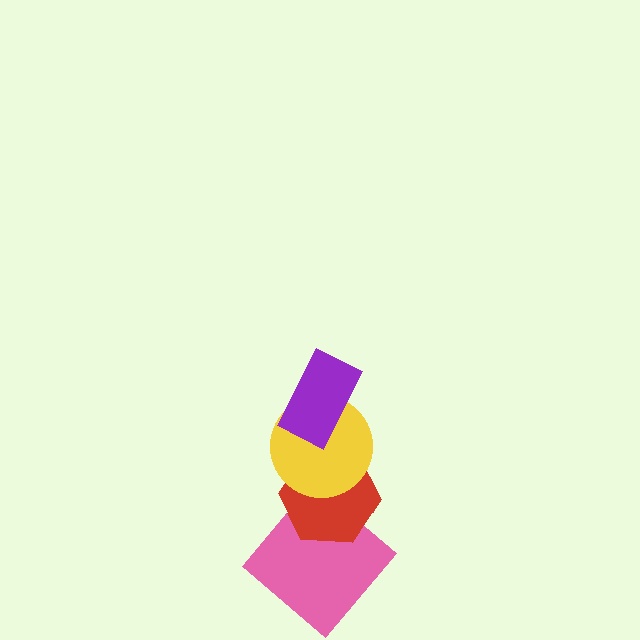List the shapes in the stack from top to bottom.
From top to bottom: the purple rectangle, the yellow circle, the red hexagon, the pink diamond.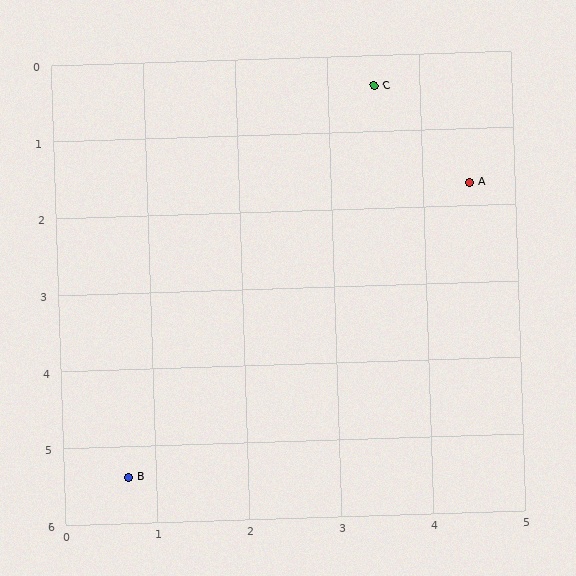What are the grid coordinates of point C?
Point C is at approximately (3.5, 0.4).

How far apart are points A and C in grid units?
Points A and C are about 1.6 grid units apart.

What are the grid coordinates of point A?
Point A is at approximately (4.5, 1.7).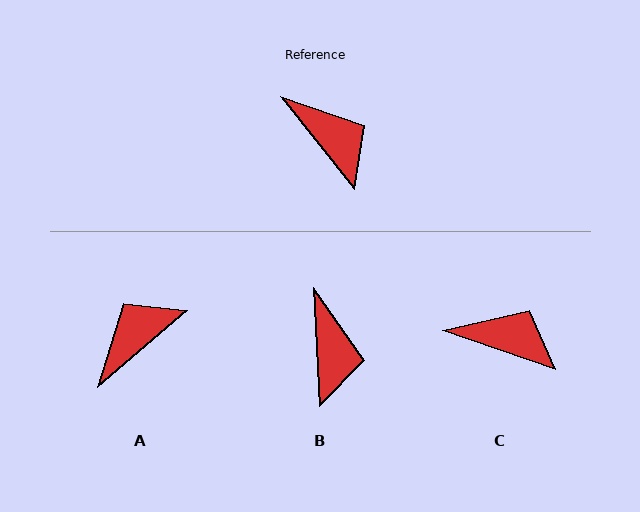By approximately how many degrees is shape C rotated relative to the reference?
Approximately 32 degrees counter-clockwise.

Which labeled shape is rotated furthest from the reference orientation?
A, about 92 degrees away.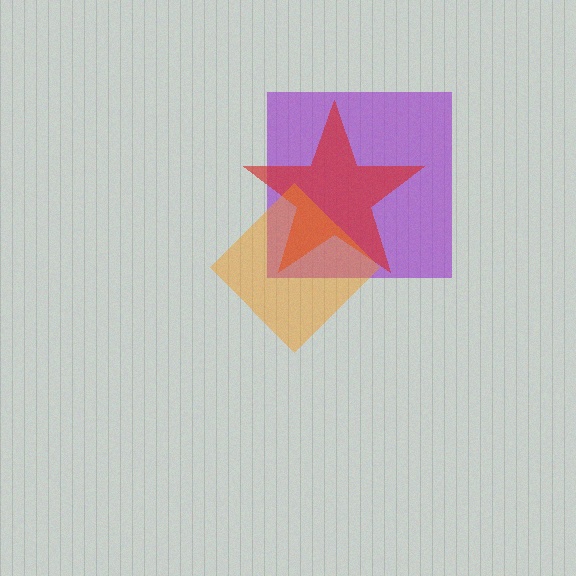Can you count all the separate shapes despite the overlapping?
Yes, there are 3 separate shapes.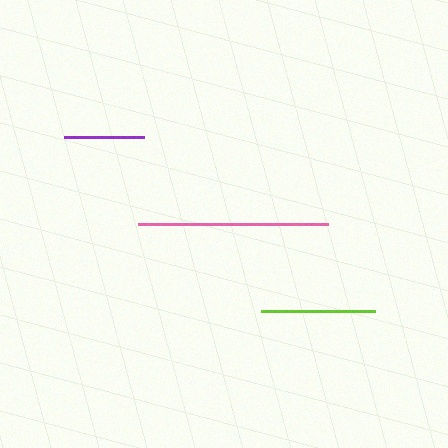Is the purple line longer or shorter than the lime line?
The lime line is longer than the purple line.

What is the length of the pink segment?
The pink segment is approximately 189 pixels long.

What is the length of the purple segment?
The purple segment is approximately 80 pixels long.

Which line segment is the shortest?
The purple line is the shortest at approximately 80 pixels.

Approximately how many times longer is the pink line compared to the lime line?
The pink line is approximately 1.7 times the length of the lime line.